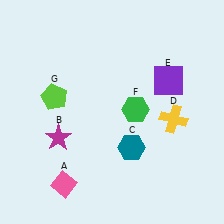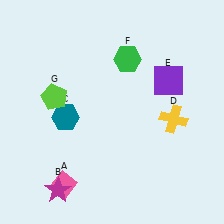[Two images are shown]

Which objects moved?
The objects that moved are: the magenta star (B), the teal hexagon (C), the green hexagon (F).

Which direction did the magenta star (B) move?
The magenta star (B) moved down.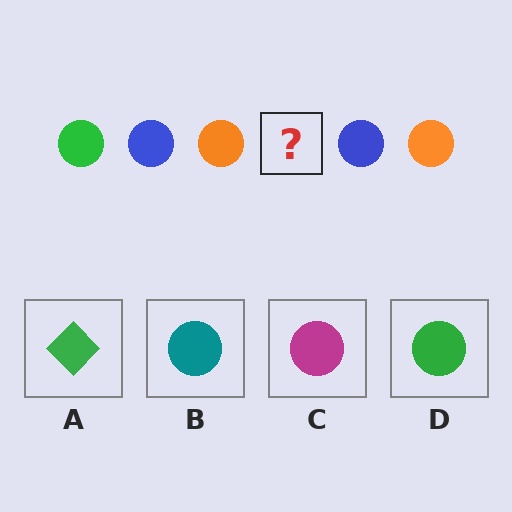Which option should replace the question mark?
Option D.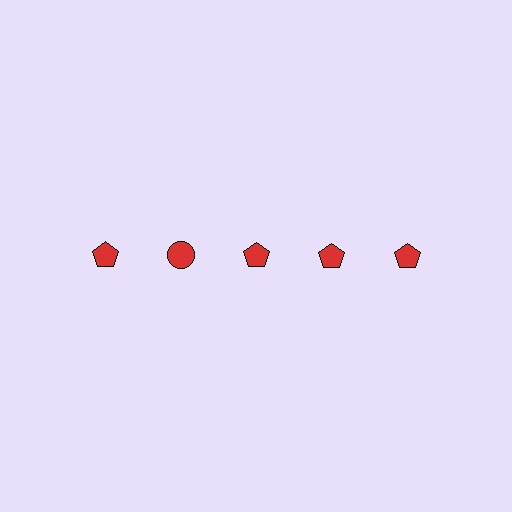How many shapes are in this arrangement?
There are 5 shapes arranged in a grid pattern.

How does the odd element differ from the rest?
It has a different shape: circle instead of pentagon.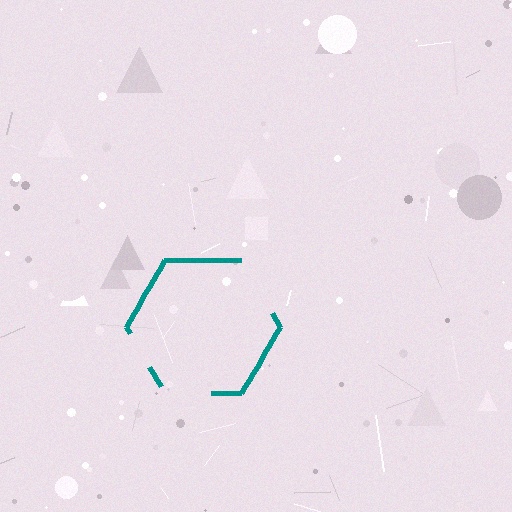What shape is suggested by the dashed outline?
The dashed outline suggests a hexagon.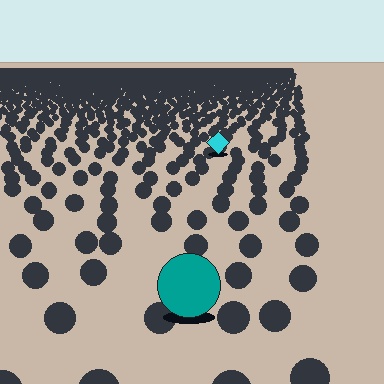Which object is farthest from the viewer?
The cyan diamond is farthest from the viewer. It appears smaller and the ground texture around it is denser.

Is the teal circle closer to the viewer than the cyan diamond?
Yes. The teal circle is closer — you can tell from the texture gradient: the ground texture is coarser near it.